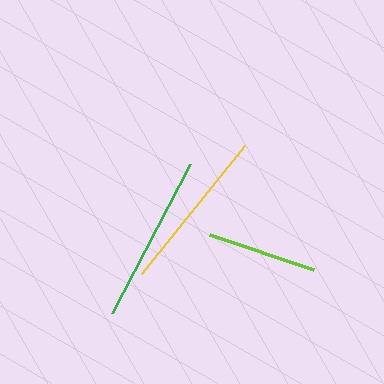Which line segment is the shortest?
The lime line is the shortest at approximately 110 pixels.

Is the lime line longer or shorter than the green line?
The green line is longer than the lime line.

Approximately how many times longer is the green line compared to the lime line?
The green line is approximately 1.5 times the length of the lime line.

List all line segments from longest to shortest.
From longest to shortest: green, yellow, lime.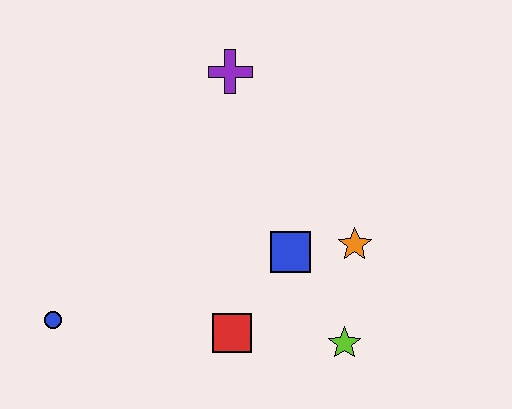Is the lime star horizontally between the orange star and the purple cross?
Yes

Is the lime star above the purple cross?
No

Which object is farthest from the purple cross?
The blue circle is farthest from the purple cross.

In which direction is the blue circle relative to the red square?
The blue circle is to the left of the red square.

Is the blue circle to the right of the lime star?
No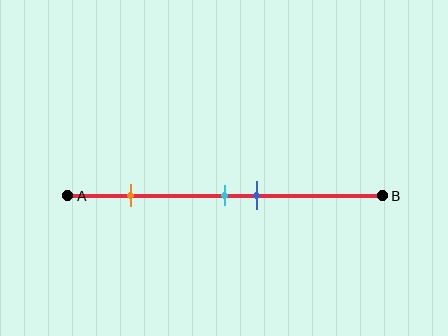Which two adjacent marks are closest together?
The cyan and blue marks are the closest adjacent pair.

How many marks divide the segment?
There are 3 marks dividing the segment.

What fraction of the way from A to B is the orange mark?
The orange mark is approximately 20% (0.2) of the way from A to B.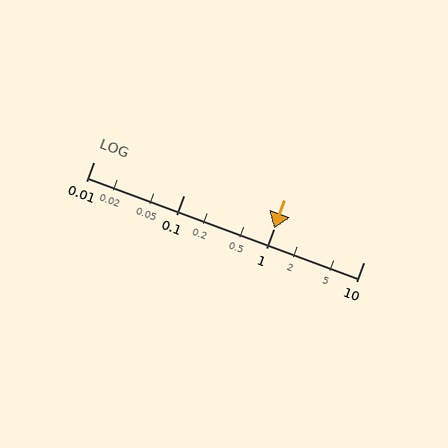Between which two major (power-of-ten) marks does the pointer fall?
The pointer is between 1 and 10.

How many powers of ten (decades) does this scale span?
The scale spans 3 decades, from 0.01 to 10.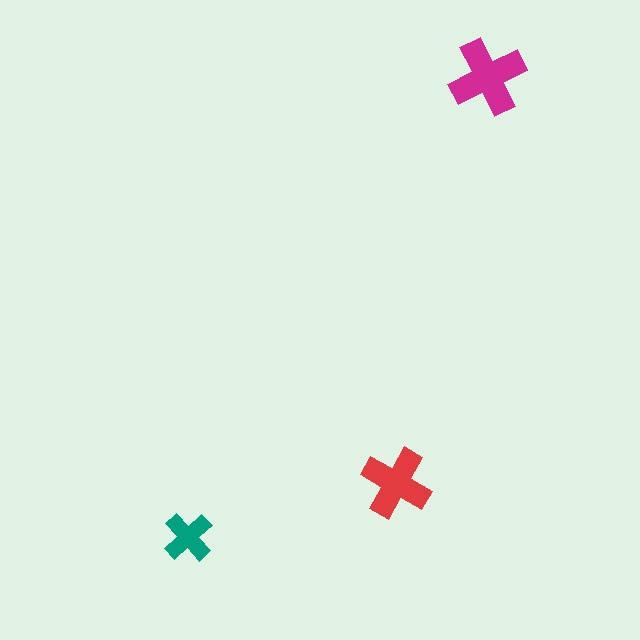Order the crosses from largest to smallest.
the magenta one, the red one, the teal one.